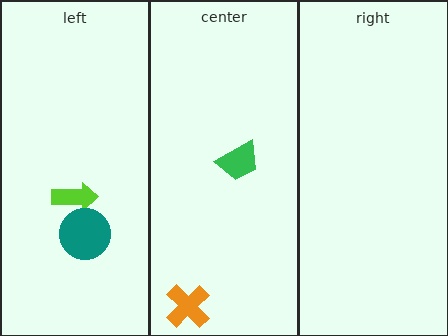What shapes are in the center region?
The orange cross, the green trapezoid.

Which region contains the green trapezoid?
The center region.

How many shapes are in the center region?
2.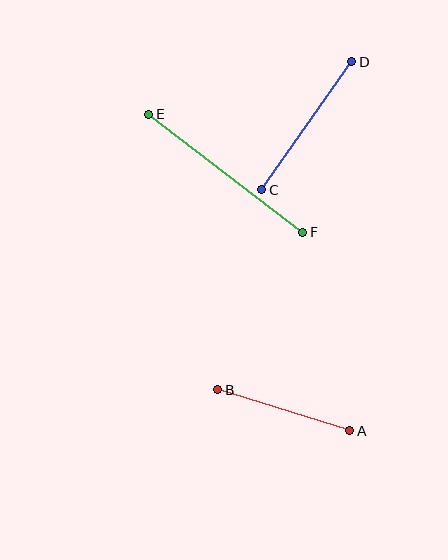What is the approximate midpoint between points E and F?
The midpoint is at approximately (226, 173) pixels.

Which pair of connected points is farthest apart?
Points E and F are farthest apart.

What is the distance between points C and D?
The distance is approximately 157 pixels.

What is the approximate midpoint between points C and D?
The midpoint is at approximately (307, 126) pixels.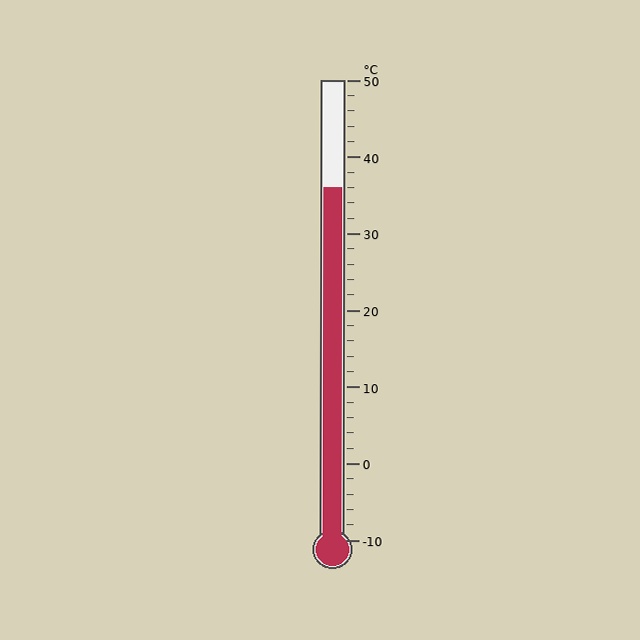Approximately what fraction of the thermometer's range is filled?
The thermometer is filled to approximately 75% of its range.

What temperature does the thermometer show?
The thermometer shows approximately 36°C.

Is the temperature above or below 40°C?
The temperature is below 40°C.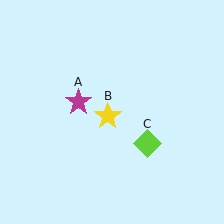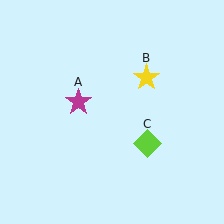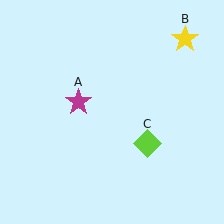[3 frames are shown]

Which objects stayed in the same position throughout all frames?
Magenta star (object A) and lime diamond (object C) remained stationary.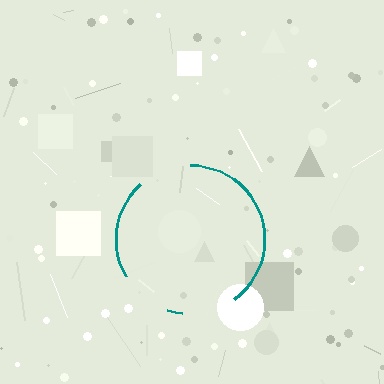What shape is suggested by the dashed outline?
The dashed outline suggests a circle.